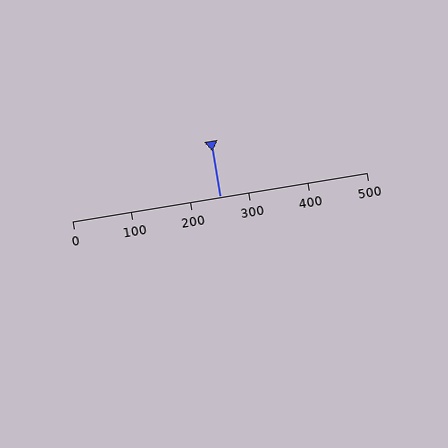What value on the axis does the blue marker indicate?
The marker indicates approximately 250.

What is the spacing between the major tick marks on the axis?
The major ticks are spaced 100 apart.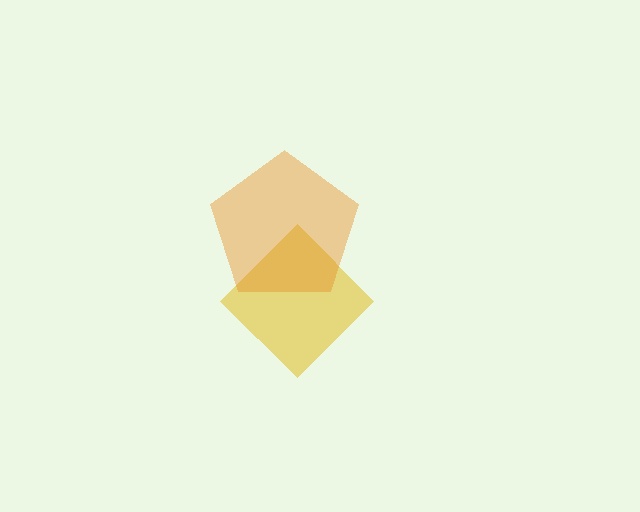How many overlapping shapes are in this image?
There are 2 overlapping shapes in the image.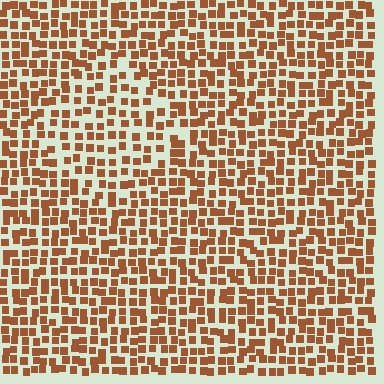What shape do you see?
I see a diamond.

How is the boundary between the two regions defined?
The boundary is defined by a change in element density (approximately 1.4x ratio). All elements are the same color, size, and shape.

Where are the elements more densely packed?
The elements are more densely packed outside the diamond boundary.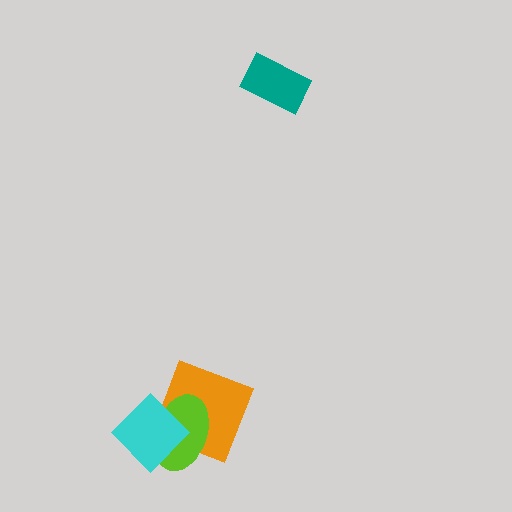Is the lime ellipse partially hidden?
Yes, it is partially covered by another shape.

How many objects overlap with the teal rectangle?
0 objects overlap with the teal rectangle.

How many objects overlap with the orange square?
2 objects overlap with the orange square.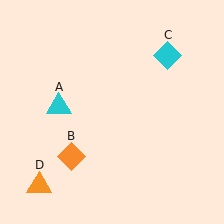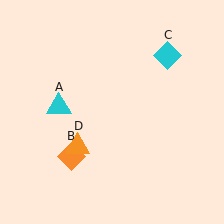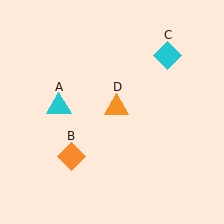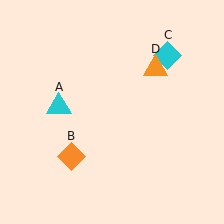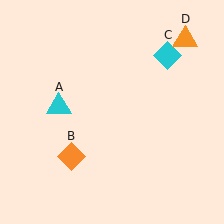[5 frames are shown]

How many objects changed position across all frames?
1 object changed position: orange triangle (object D).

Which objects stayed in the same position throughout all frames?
Cyan triangle (object A) and orange diamond (object B) and cyan diamond (object C) remained stationary.